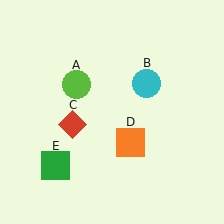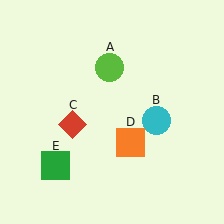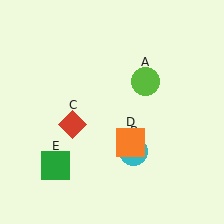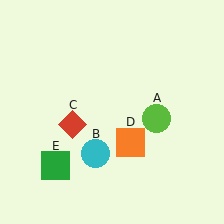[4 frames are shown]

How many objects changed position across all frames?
2 objects changed position: lime circle (object A), cyan circle (object B).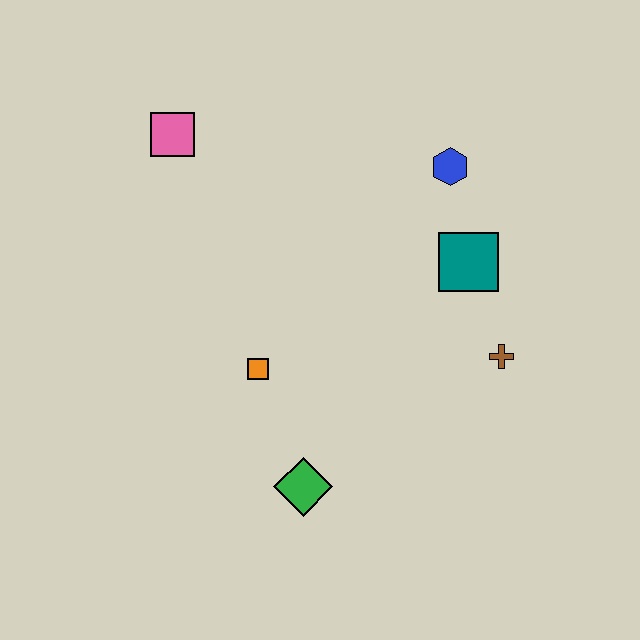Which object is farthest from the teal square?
The pink square is farthest from the teal square.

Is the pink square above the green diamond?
Yes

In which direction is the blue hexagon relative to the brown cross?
The blue hexagon is above the brown cross.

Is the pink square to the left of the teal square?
Yes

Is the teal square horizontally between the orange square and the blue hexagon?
No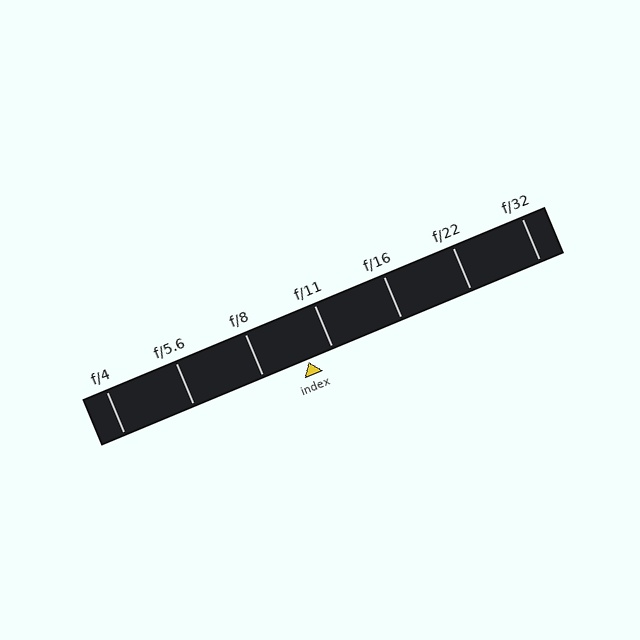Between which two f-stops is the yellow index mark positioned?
The index mark is between f/8 and f/11.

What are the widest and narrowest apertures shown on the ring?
The widest aperture shown is f/4 and the narrowest is f/32.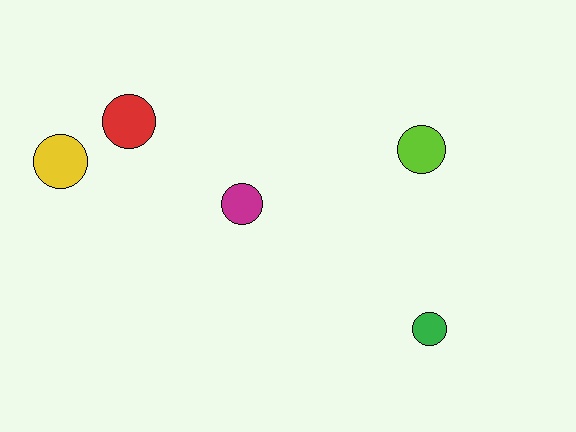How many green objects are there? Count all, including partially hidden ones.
There is 1 green object.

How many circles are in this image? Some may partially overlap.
There are 5 circles.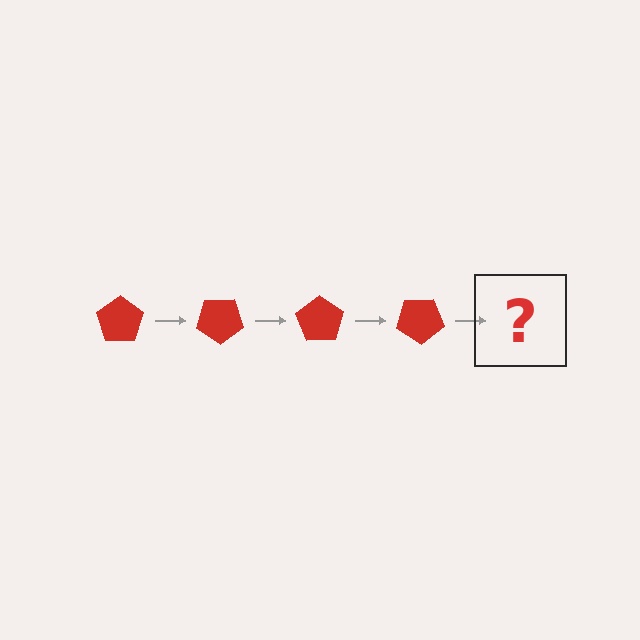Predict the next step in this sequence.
The next step is a red pentagon rotated 140 degrees.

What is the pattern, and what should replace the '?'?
The pattern is that the pentagon rotates 35 degrees each step. The '?' should be a red pentagon rotated 140 degrees.